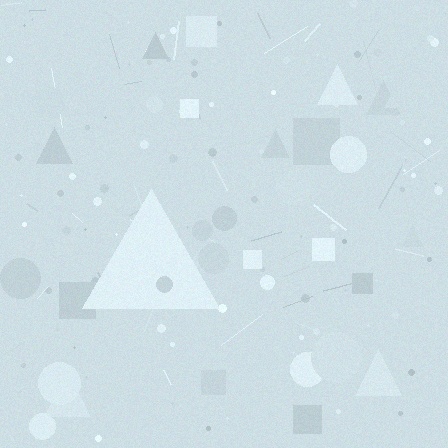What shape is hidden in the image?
A triangle is hidden in the image.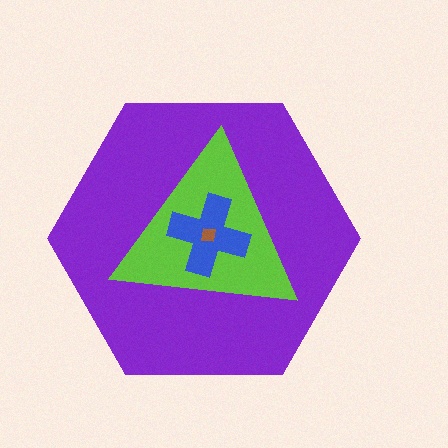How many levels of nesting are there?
4.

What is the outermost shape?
The purple hexagon.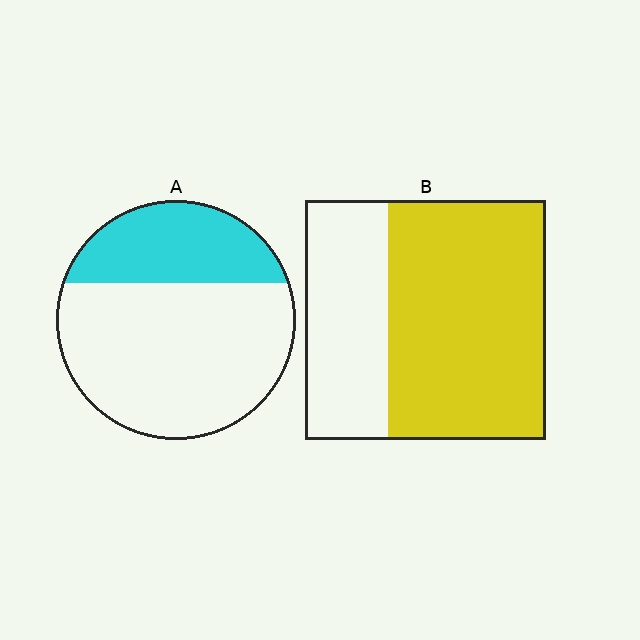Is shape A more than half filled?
No.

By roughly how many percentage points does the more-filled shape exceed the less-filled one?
By roughly 35 percentage points (B over A).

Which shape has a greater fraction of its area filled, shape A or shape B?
Shape B.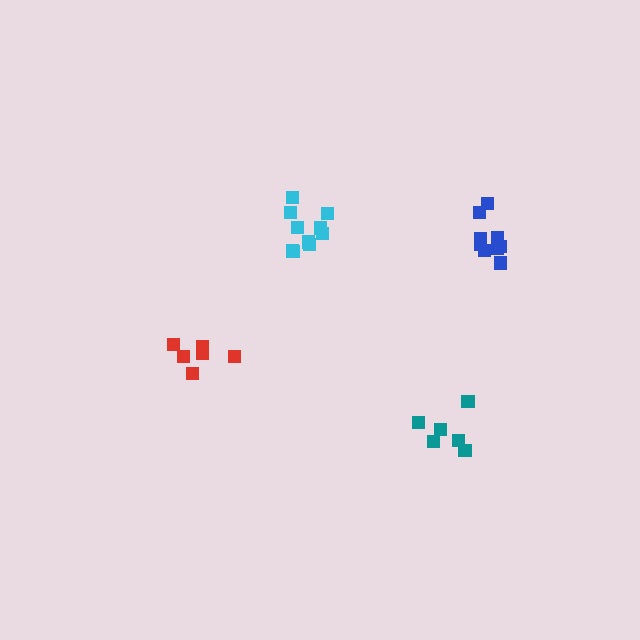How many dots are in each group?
Group 1: 10 dots, Group 2: 6 dots, Group 3: 6 dots, Group 4: 9 dots (31 total).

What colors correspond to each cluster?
The clusters are colored: cyan, teal, red, blue.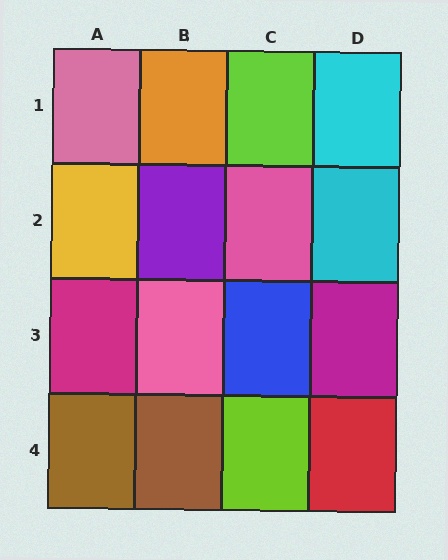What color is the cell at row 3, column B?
Pink.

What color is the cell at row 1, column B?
Orange.